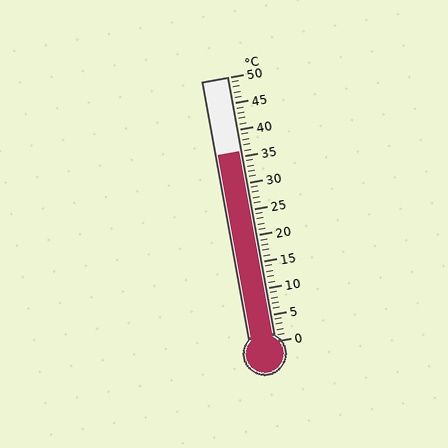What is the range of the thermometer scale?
The thermometer scale ranges from 0°C to 50°C.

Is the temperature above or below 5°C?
The temperature is above 5°C.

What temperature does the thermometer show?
The thermometer shows approximately 36°C.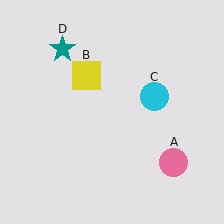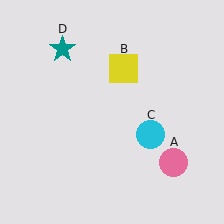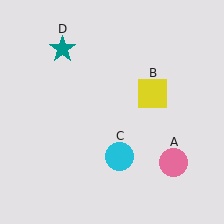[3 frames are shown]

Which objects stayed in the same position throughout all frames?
Pink circle (object A) and teal star (object D) remained stationary.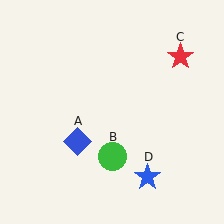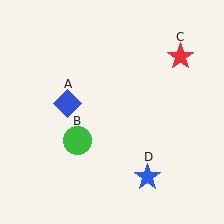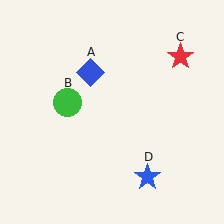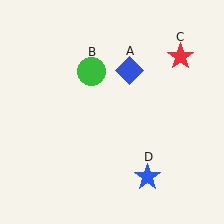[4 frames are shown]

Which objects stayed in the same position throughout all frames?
Red star (object C) and blue star (object D) remained stationary.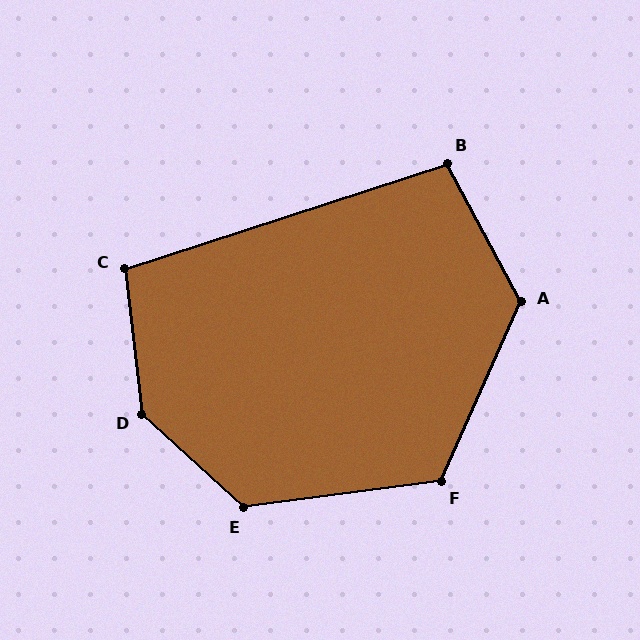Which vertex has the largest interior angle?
D, at approximately 139 degrees.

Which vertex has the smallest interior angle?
B, at approximately 100 degrees.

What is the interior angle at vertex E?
Approximately 130 degrees (obtuse).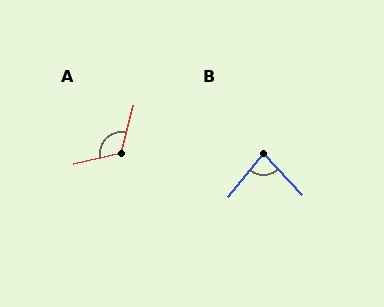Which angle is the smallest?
B, at approximately 82 degrees.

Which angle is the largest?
A, at approximately 118 degrees.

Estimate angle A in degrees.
Approximately 118 degrees.